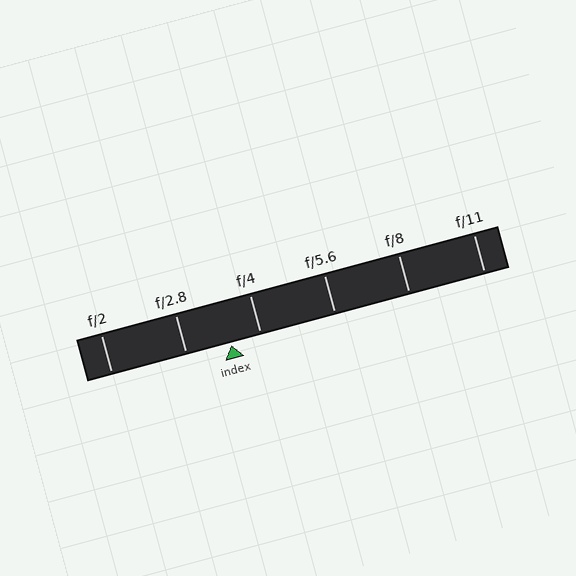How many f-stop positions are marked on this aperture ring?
There are 6 f-stop positions marked.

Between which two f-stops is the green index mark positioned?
The index mark is between f/2.8 and f/4.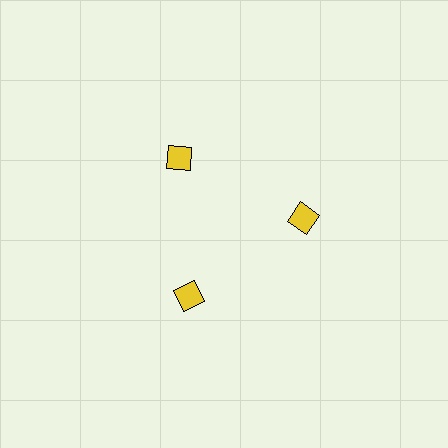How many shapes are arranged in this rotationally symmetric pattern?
There are 3 shapes, arranged in 3 groups of 1.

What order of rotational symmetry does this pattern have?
This pattern has 3-fold rotational symmetry.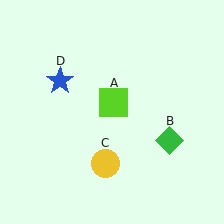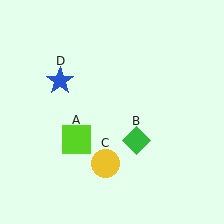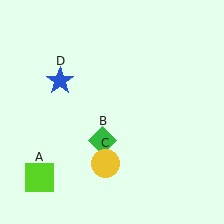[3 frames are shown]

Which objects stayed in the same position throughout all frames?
Yellow circle (object C) and blue star (object D) remained stationary.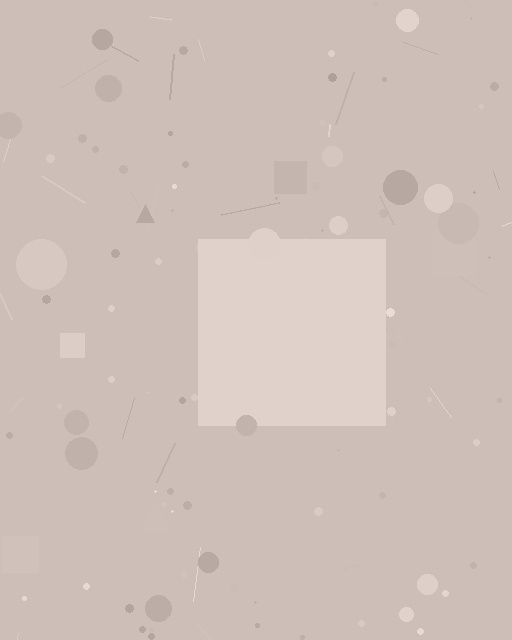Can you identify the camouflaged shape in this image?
The camouflaged shape is a square.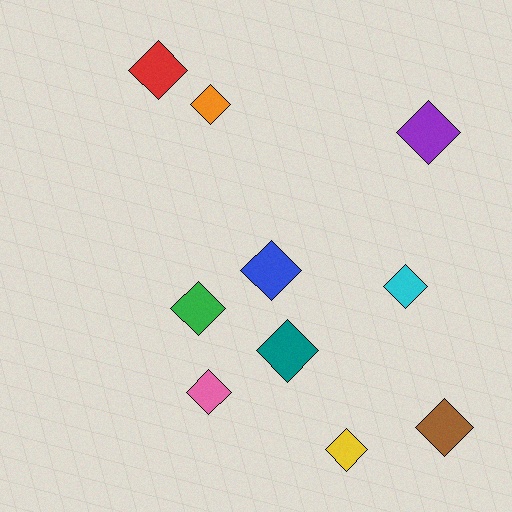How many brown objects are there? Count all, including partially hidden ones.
There is 1 brown object.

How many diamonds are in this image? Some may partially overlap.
There are 10 diamonds.